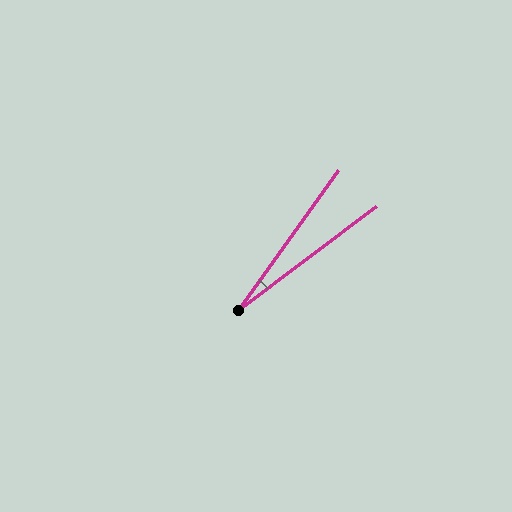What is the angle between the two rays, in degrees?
Approximately 17 degrees.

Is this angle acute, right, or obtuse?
It is acute.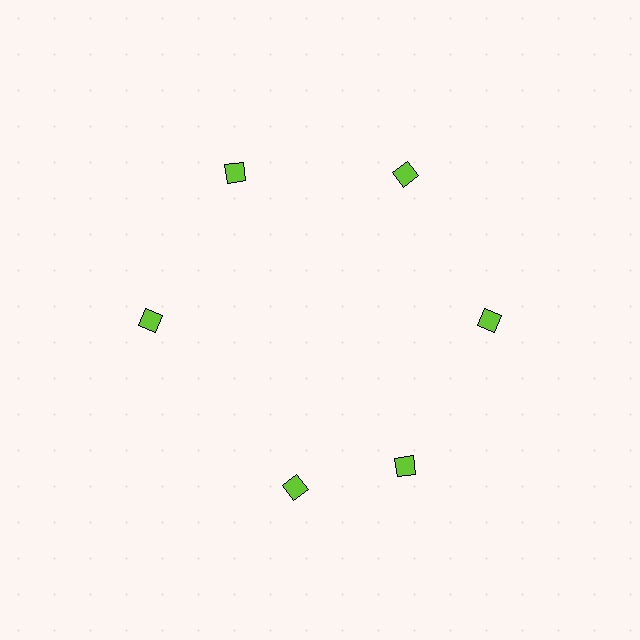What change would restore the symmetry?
The symmetry would be restored by rotating it back into even spacing with its neighbors so that all 6 diamonds sit at equal angles and equal distance from the center.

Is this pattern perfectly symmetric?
No. The 6 lime diamonds are arranged in a ring, but one element near the 7 o'clock position is rotated out of alignment along the ring, breaking the 6-fold rotational symmetry.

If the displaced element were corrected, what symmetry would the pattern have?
It would have 6-fold rotational symmetry — the pattern would map onto itself every 60 degrees.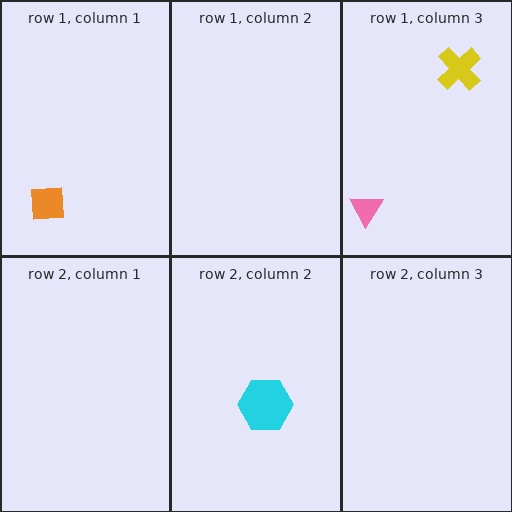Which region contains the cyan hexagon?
The row 2, column 2 region.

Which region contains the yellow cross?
The row 1, column 3 region.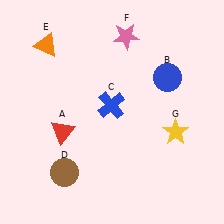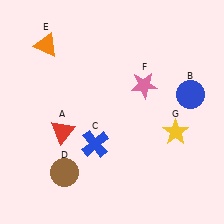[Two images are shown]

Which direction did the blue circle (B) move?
The blue circle (B) moved right.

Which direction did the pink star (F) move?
The pink star (F) moved down.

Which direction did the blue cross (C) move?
The blue cross (C) moved down.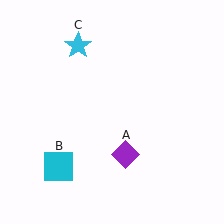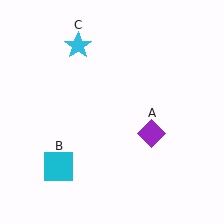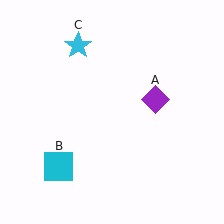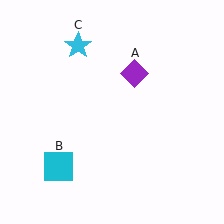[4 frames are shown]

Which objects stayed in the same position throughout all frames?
Cyan square (object B) and cyan star (object C) remained stationary.